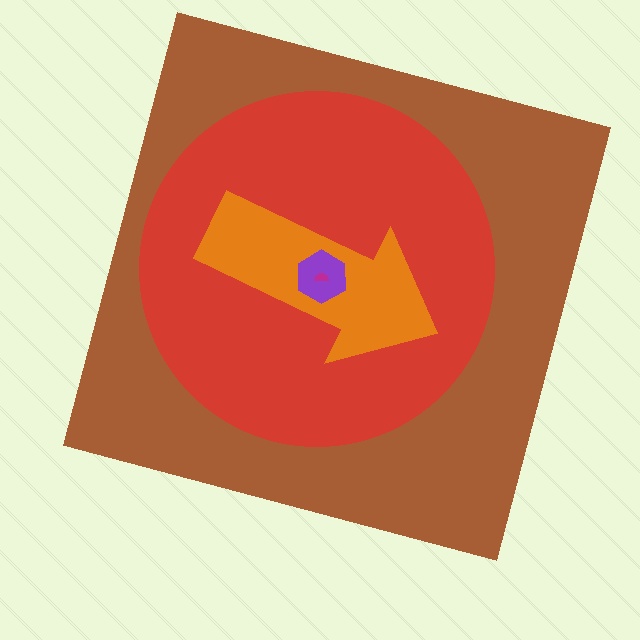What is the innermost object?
The magenta semicircle.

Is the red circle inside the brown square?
Yes.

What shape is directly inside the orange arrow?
The purple hexagon.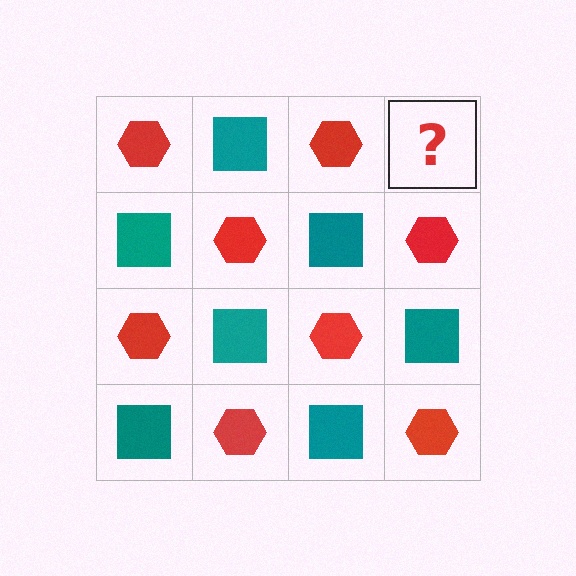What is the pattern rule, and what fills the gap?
The rule is that it alternates red hexagon and teal square in a checkerboard pattern. The gap should be filled with a teal square.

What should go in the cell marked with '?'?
The missing cell should contain a teal square.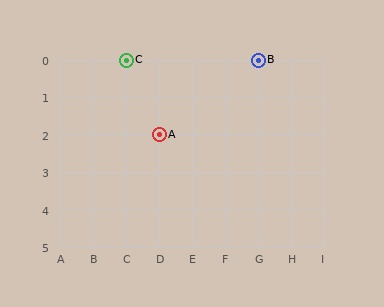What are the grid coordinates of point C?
Point C is at grid coordinates (C, 0).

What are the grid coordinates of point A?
Point A is at grid coordinates (D, 2).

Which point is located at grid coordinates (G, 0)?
Point B is at (G, 0).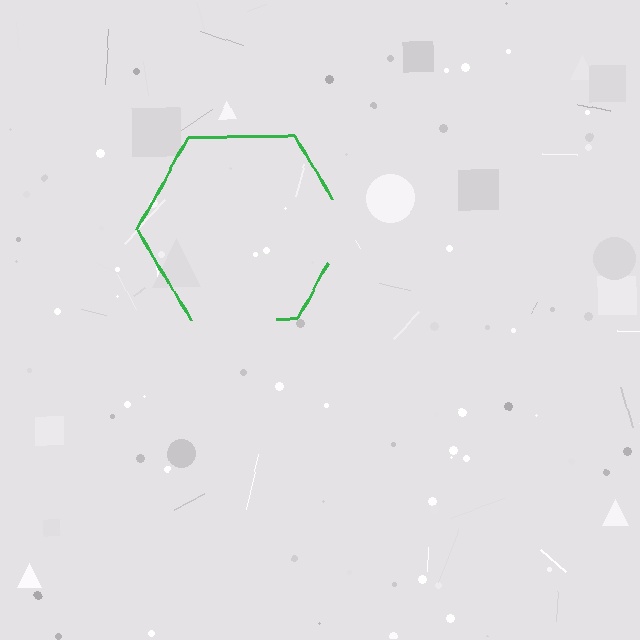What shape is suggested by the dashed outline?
The dashed outline suggests a hexagon.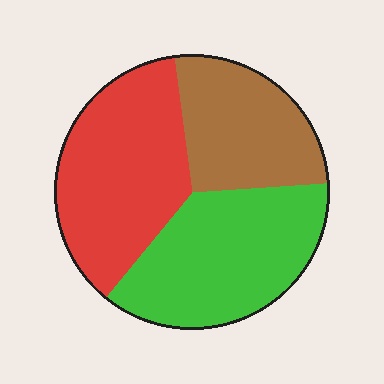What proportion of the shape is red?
Red covers roughly 35% of the shape.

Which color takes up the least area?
Brown, at roughly 25%.